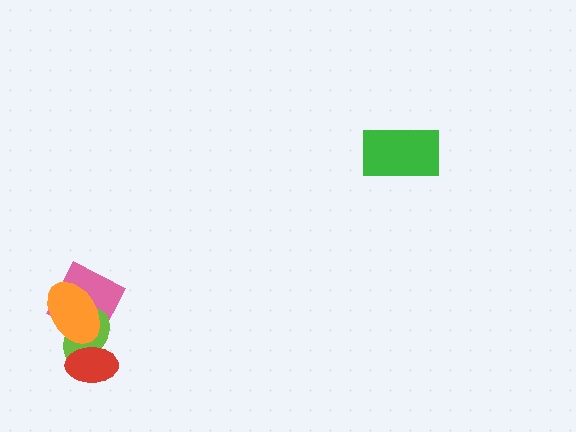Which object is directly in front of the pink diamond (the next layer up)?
The lime ellipse is directly in front of the pink diamond.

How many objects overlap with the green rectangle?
0 objects overlap with the green rectangle.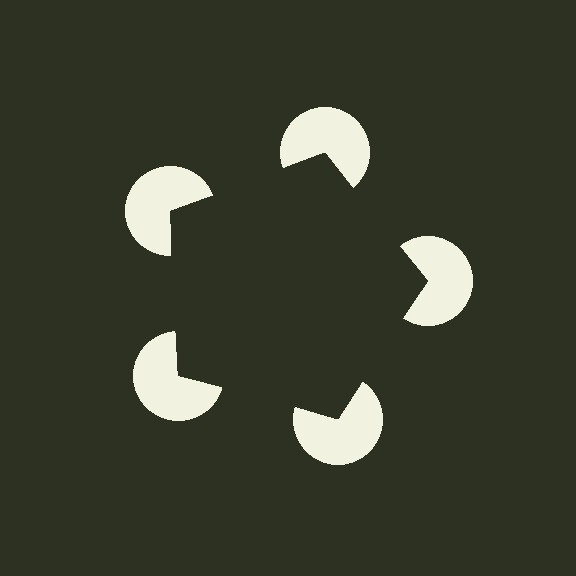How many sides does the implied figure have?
5 sides.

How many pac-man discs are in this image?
There are 5 — one at each vertex of the illusory pentagon.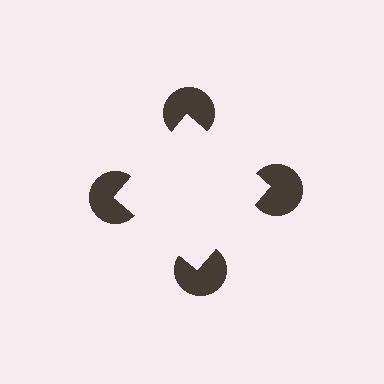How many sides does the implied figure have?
4 sides.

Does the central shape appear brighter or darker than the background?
It typically appears slightly brighter than the background, even though no actual brightness change is drawn.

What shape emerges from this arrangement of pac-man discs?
An illusory square — its edges are inferred from the aligned wedge cuts in the pac-man discs, not physically drawn.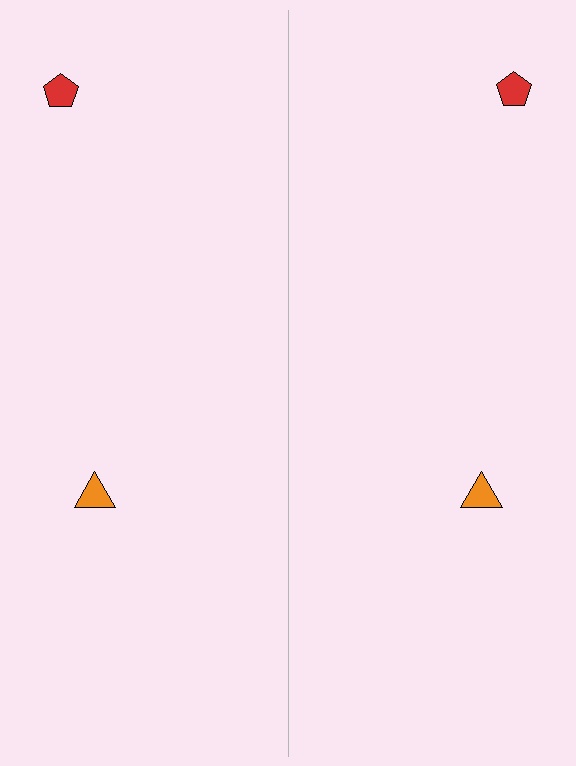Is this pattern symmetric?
Yes, this pattern has bilateral (reflection) symmetry.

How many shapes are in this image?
There are 4 shapes in this image.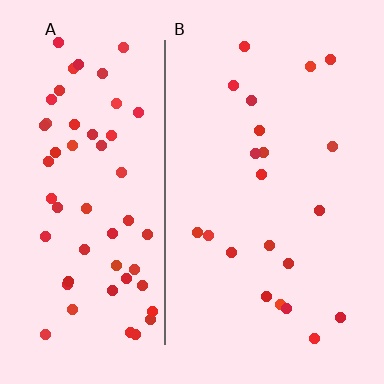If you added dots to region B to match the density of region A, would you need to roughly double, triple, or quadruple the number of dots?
Approximately triple.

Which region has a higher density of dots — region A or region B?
A (the left).